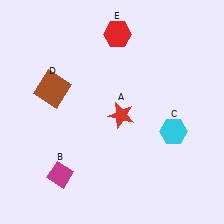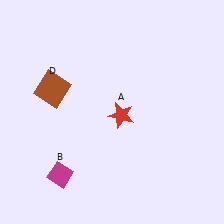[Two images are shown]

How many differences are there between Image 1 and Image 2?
There are 2 differences between the two images.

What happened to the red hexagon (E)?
The red hexagon (E) was removed in Image 2. It was in the top-right area of Image 1.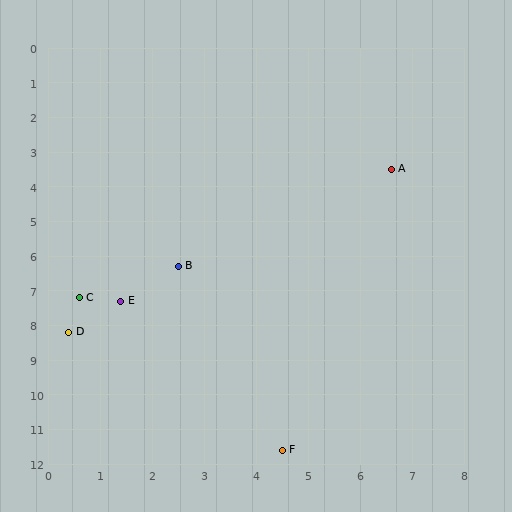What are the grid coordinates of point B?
Point B is at approximately (2.5, 6.3).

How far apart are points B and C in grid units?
Points B and C are about 2.1 grid units apart.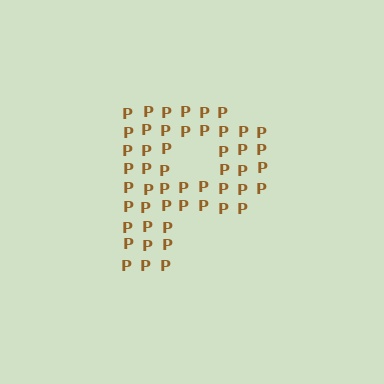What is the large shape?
The large shape is the letter P.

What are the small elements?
The small elements are letter P's.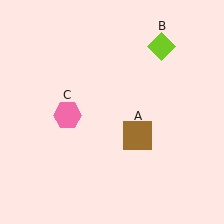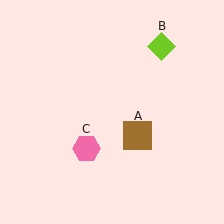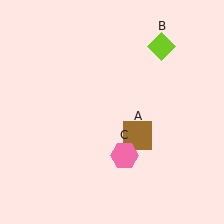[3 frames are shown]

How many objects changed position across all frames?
1 object changed position: pink hexagon (object C).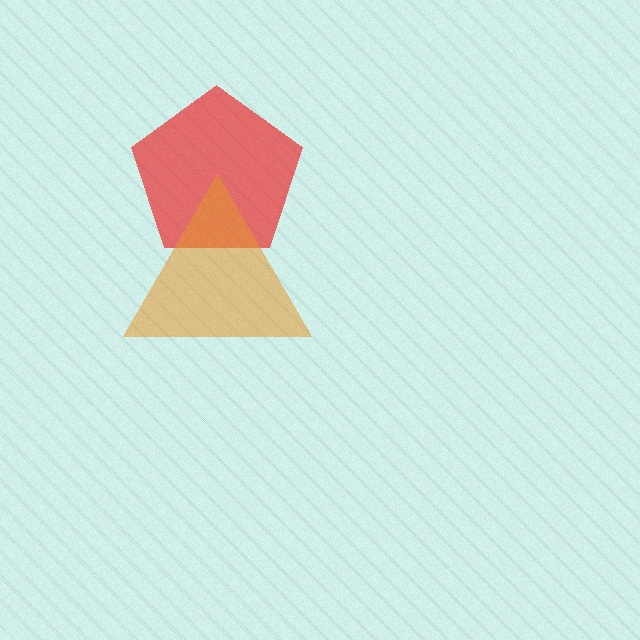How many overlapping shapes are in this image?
There are 2 overlapping shapes in the image.